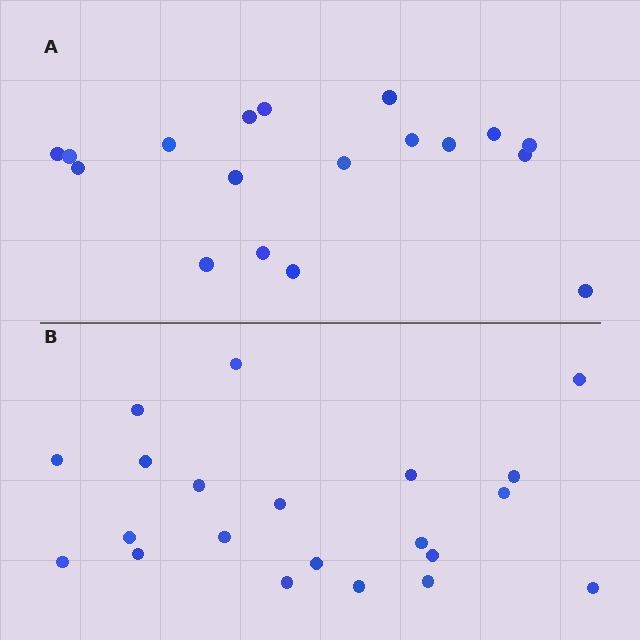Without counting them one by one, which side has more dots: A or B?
Region B (the bottom region) has more dots.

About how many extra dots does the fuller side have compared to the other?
Region B has just a few more — roughly 2 or 3 more dots than region A.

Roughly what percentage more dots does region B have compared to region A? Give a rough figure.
About 15% more.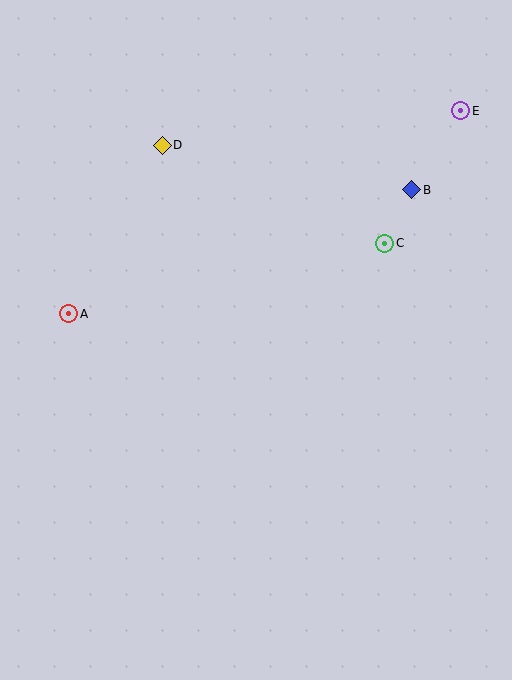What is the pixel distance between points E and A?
The distance between E and A is 442 pixels.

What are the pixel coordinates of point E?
Point E is at (461, 111).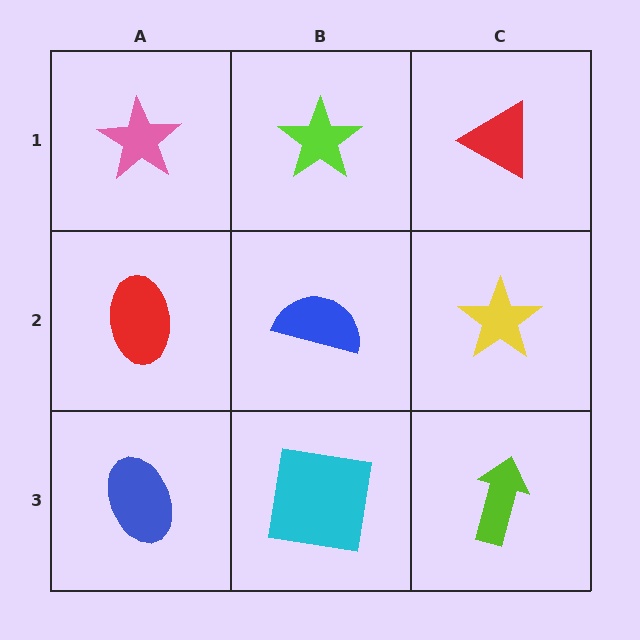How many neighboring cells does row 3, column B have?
3.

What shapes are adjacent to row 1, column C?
A yellow star (row 2, column C), a lime star (row 1, column B).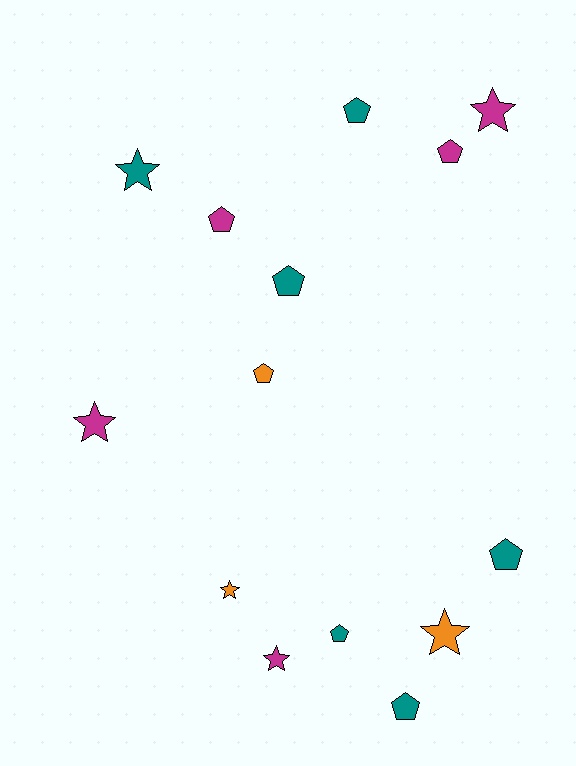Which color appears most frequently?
Teal, with 6 objects.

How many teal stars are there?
There is 1 teal star.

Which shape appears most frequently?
Pentagon, with 8 objects.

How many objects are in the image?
There are 14 objects.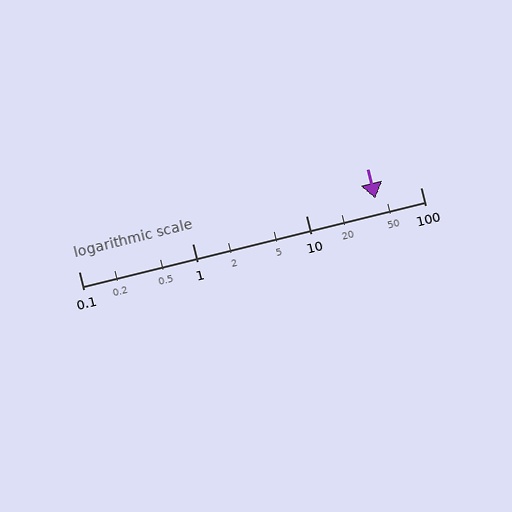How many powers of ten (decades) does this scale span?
The scale spans 3 decades, from 0.1 to 100.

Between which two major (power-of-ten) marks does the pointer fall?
The pointer is between 10 and 100.